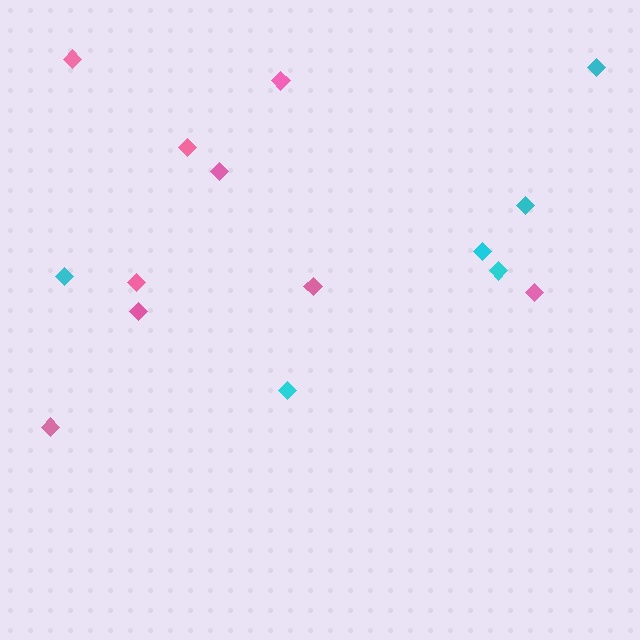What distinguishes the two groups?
There are 2 groups: one group of pink diamonds (9) and one group of cyan diamonds (6).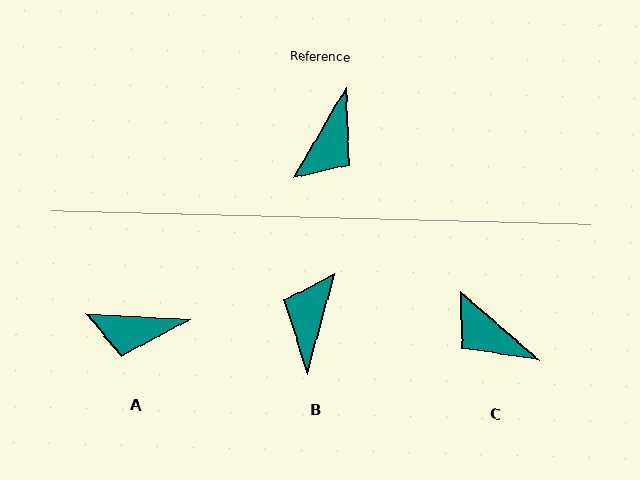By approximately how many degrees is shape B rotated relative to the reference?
Approximately 165 degrees clockwise.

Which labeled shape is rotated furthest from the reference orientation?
B, about 165 degrees away.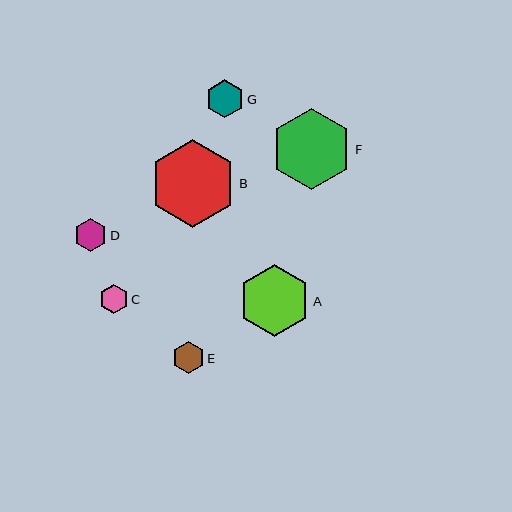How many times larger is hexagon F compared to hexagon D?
Hexagon F is approximately 2.5 times the size of hexagon D.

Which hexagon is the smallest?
Hexagon C is the smallest with a size of approximately 29 pixels.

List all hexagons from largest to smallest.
From largest to smallest: B, F, A, G, D, E, C.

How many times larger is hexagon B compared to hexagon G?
Hexagon B is approximately 2.3 times the size of hexagon G.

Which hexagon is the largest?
Hexagon B is the largest with a size of approximately 87 pixels.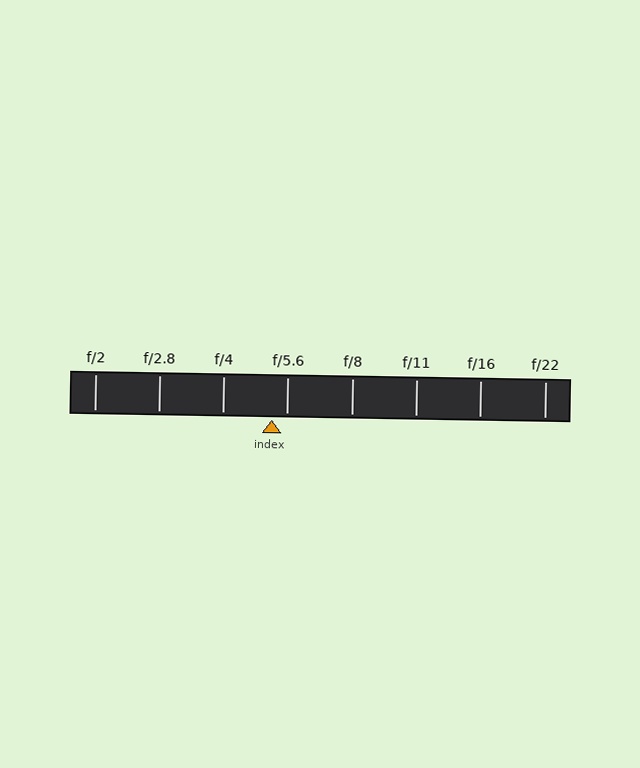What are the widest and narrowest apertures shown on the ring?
The widest aperture shown is f/2 and the narrowest is f/22.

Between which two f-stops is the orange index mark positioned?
The index mark is between f/4 and f/5.6.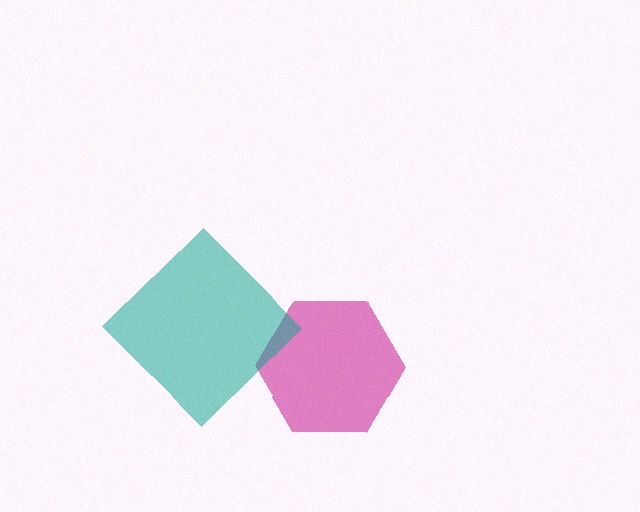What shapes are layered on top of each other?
The layered shapes are: a magenta hexagon, a teal diamond.